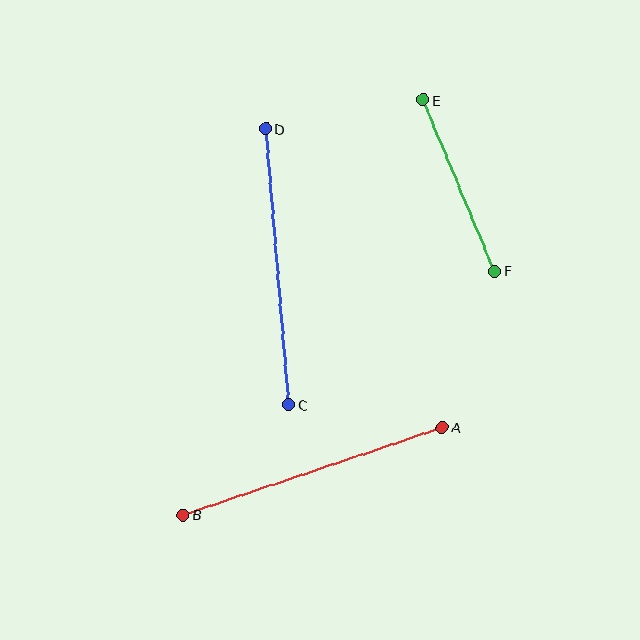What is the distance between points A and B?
The distance is approximately 273 pixels.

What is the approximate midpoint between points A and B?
The midpoint is at approximately (313, 471) pixels.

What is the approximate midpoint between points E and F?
The midpoint is at approximately (459, 186) pixels.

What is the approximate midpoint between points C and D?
The midpoint is at approximately (277, 267) pixels.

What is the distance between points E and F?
The distance is approximately 185 pixels.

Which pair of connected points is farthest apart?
Points C and D are farthest apart.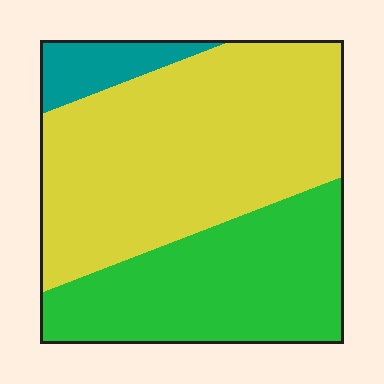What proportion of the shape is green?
Green covers about 35% of the shape.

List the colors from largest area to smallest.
From largest to smallest: yellow, green, teal.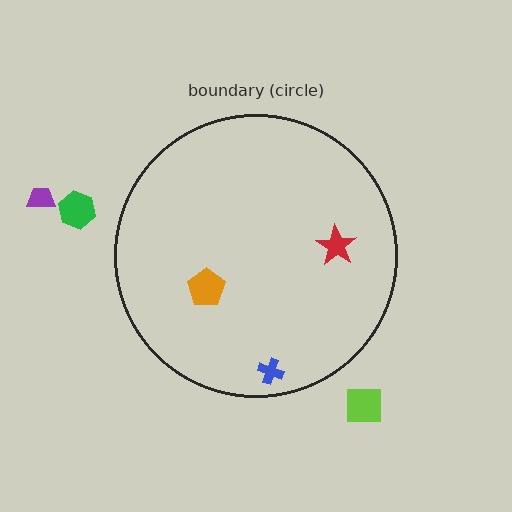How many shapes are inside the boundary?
3 inside, 3 outside.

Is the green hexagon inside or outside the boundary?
Outside.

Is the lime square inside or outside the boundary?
Outside.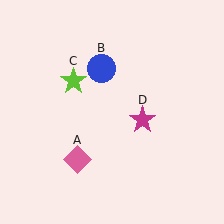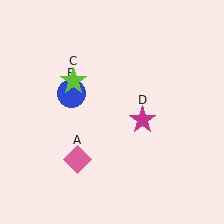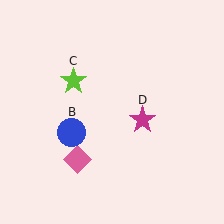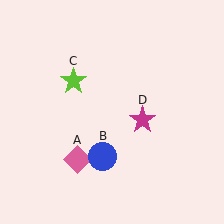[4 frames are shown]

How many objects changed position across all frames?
1 object changed position: blue circle (object B).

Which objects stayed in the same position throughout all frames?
Pink diamond (object A) and lime star (object C) and magenta star (object D) remained stationary.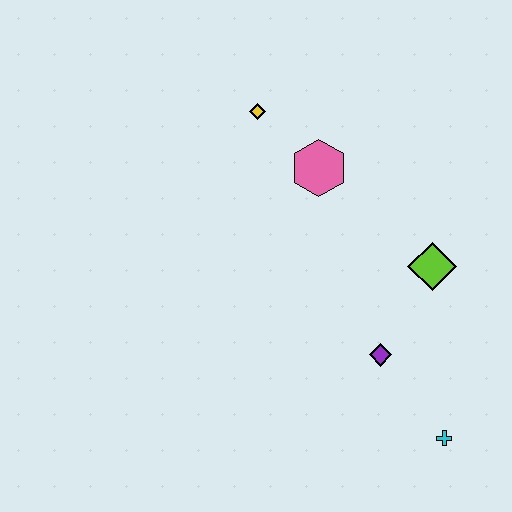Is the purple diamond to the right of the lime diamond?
No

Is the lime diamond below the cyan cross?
No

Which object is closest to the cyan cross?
The purple diamond is closest to the cyan cross.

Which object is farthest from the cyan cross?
The yellow diamond is farthest from the cyan cross.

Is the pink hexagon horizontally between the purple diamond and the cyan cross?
No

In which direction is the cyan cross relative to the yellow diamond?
The cyan cross is below the yellow diamond.